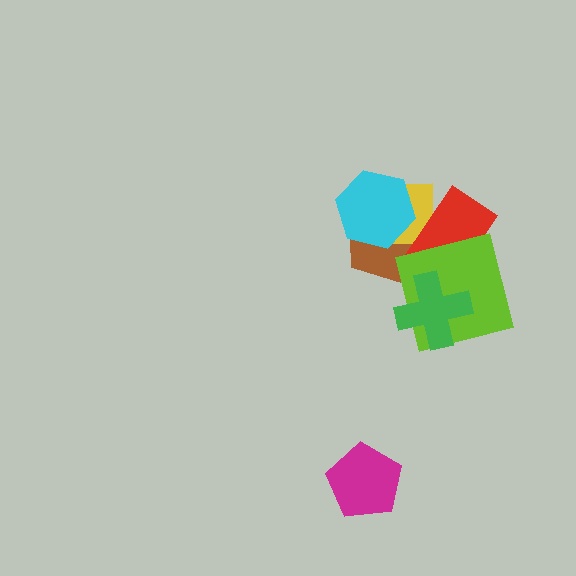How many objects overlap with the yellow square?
3 objects overlap with the yellow square.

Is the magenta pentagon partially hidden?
No, no other shape covers it.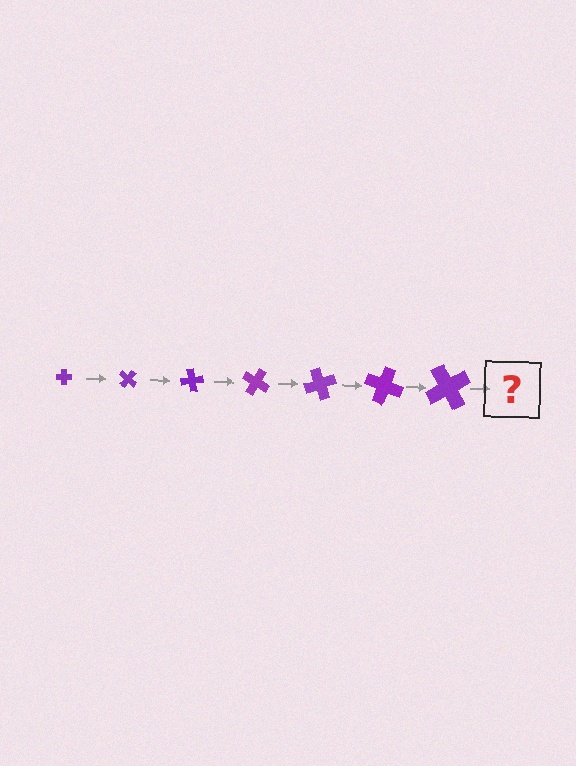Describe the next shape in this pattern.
It should be a cross, larger than the previous one and rotated 280 degrees from the start.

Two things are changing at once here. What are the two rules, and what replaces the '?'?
The two rules are that the cross grows larger each step and it rotates 40 degrees each step. The '?' should be a cross, larger than the previous one and rotated 280 degrees from the start.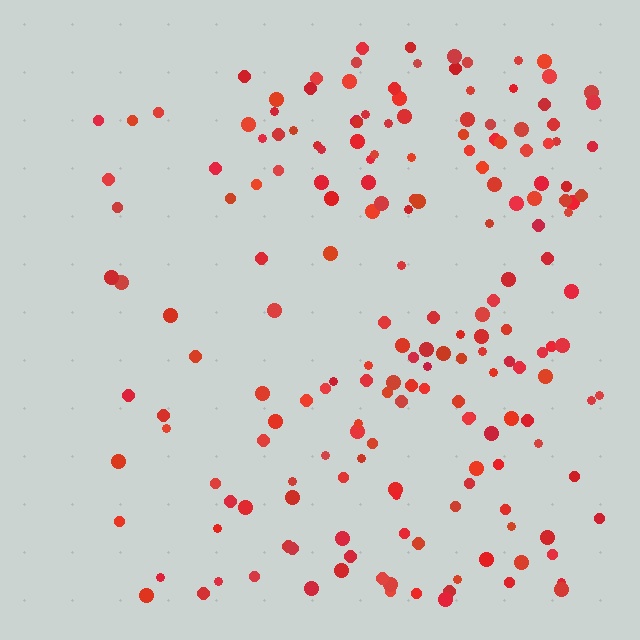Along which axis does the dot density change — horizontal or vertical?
Horizontal.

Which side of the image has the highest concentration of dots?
The right.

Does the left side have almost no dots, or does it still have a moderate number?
Still a moderate number, just noticeably fewer than the right.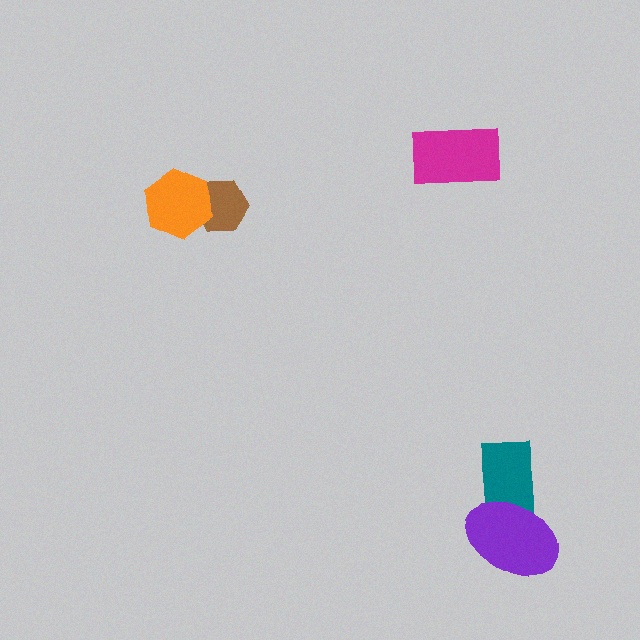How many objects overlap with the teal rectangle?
1 object overlaps with the teal rectangle.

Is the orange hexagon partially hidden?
No, no other shape covers it.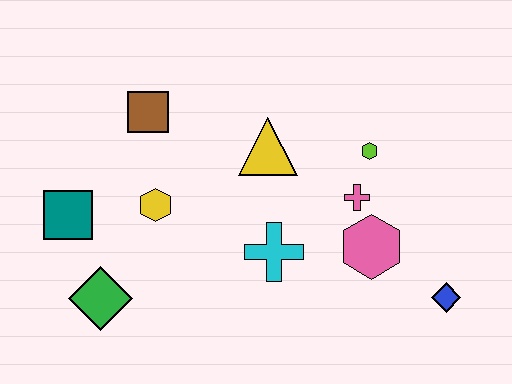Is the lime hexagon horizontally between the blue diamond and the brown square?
Yes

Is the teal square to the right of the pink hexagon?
No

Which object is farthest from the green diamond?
The blue diamond is farthest from the green diamond.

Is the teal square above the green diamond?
Yes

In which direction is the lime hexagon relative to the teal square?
The lime hexagon is to the right of the teal square.